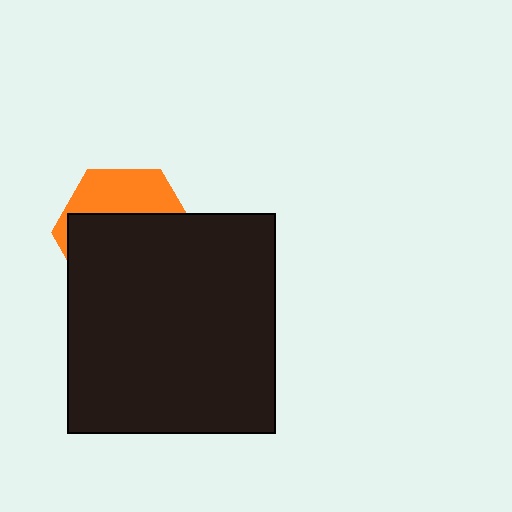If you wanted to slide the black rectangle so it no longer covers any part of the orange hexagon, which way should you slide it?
Slide it down — that is the most direct way to separate the two shapes.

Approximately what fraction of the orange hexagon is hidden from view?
Roughly 65% of the orange hexagon is hidden behind the black rectangle.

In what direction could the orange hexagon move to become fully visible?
The orange hexagon could move up. That would shift it out from behind the black rectangle entirely.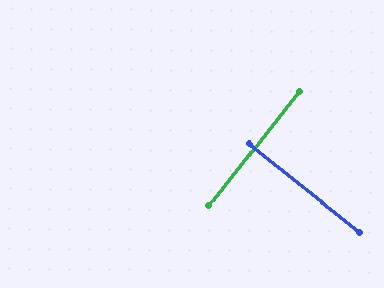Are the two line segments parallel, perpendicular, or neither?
Perpendicular — they meet at approximately 89°.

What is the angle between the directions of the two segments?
Approximately 89 degrees.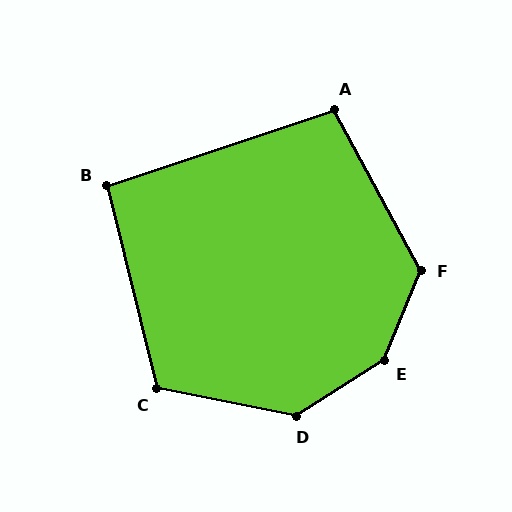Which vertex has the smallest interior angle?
B, at approximately 94 degrees.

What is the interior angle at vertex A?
Approximately 100 degrees (obtuse).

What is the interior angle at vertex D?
Approximately 136 degrees (obtuse).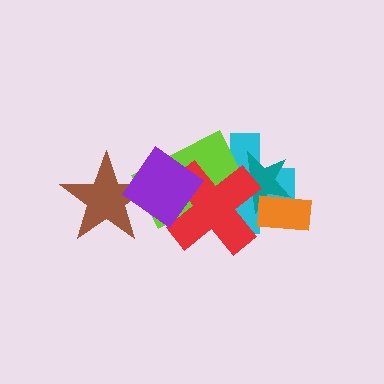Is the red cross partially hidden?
Yes, it is partially covered by another shape.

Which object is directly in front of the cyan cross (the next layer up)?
The teal star is directly in front of the cyan cross.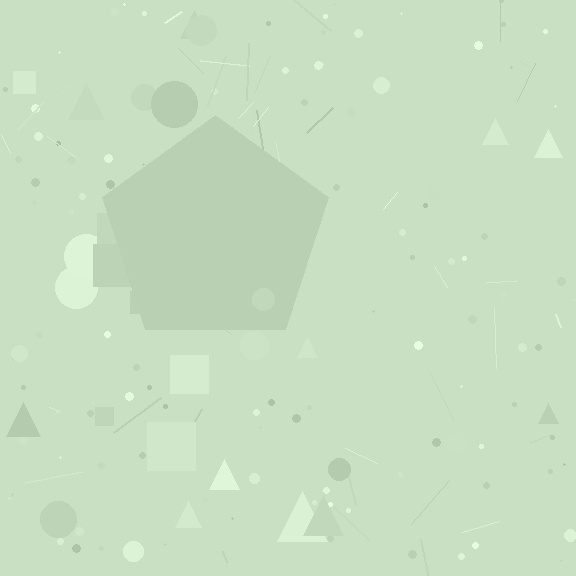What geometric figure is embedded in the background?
A pentagon is embedded in the background.